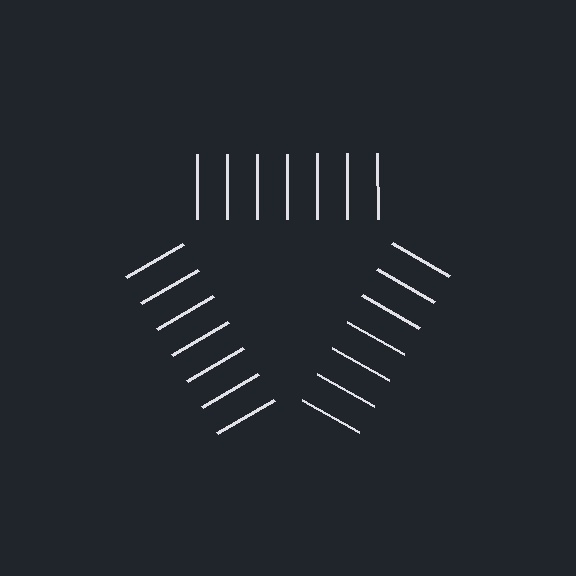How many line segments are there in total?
21 — 7 along each of the 3 edges.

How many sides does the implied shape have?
3 sides — the line-ends trace a triangle.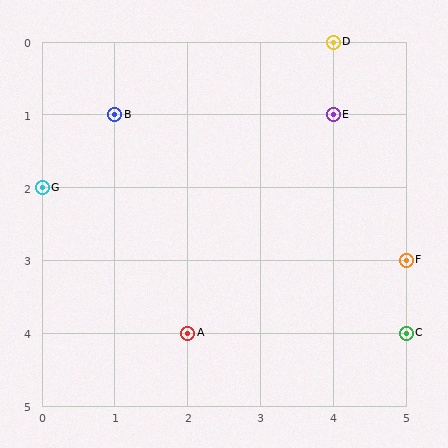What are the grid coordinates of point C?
Point C is at grid coordinates (5, 4).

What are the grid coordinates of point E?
Point E is at grid coordinates (4, 1).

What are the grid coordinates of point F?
Point F is at grid coordinates (5, 3).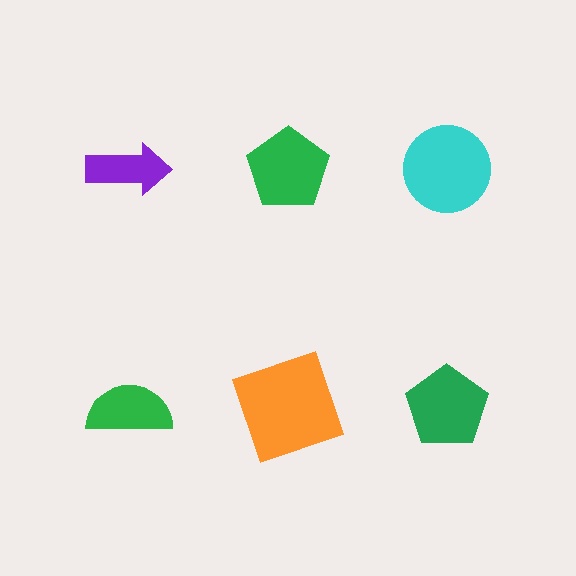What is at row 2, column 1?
A green semicircle.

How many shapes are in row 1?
3 shapes.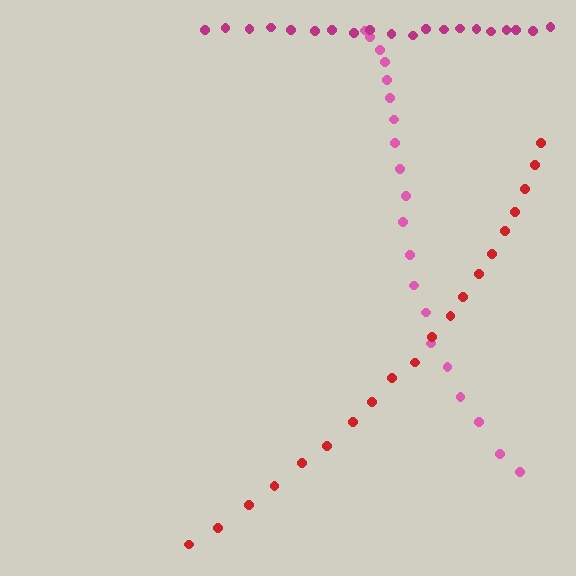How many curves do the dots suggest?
There are 3 distinct paths.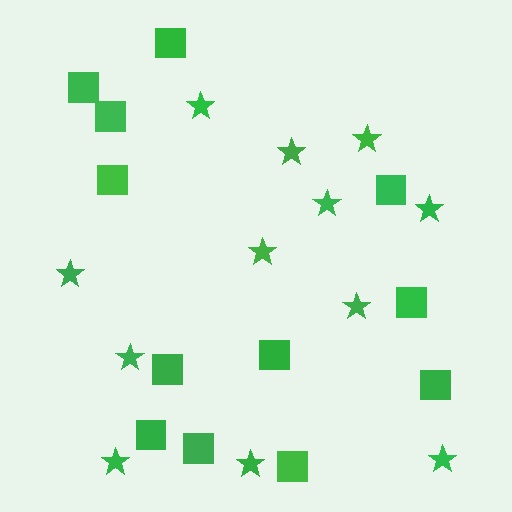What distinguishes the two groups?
There are 2 groups: one group of squares (12) and one group of stars (12).